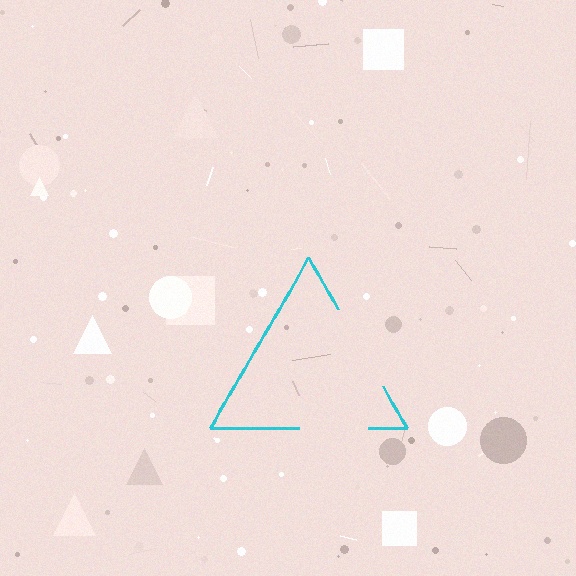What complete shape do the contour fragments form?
The contour fragments form a triangle.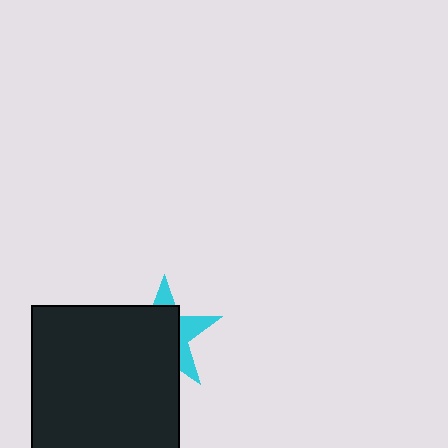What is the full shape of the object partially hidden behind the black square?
The partially hidden object is a cyan star.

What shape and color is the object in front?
The object in front is a black square.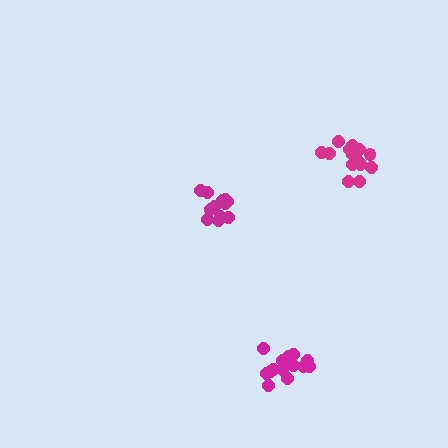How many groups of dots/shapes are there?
There are 3 groups.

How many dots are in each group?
Group 1: 15 dots, Group 2: 14 dots, Group 3: 13 dots (42 total).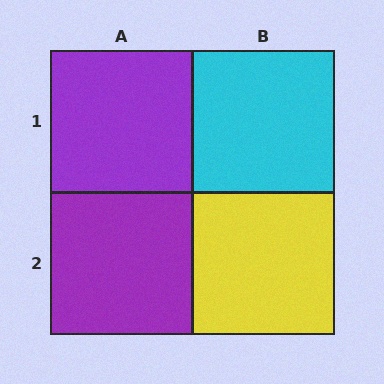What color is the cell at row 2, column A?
Purple.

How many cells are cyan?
1 cell is cyan.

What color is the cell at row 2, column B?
Yellow.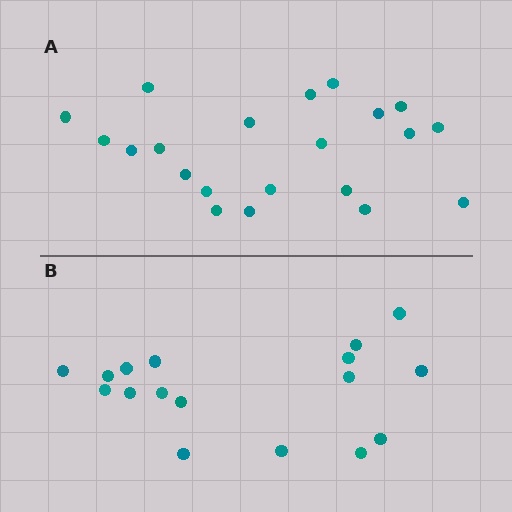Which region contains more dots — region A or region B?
Region A (the top region) has more dots.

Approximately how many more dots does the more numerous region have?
Region A has about 4 more dots than region B.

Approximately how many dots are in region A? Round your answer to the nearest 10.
About 20 dots. (The exact count is 21, which rounds to 20.)